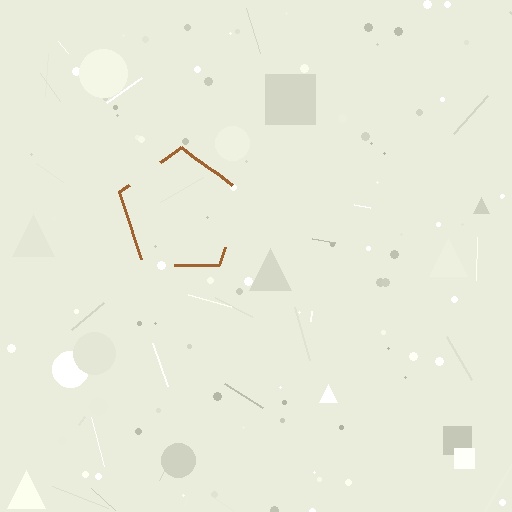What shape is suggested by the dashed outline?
The dashed outline suggests a pentagon.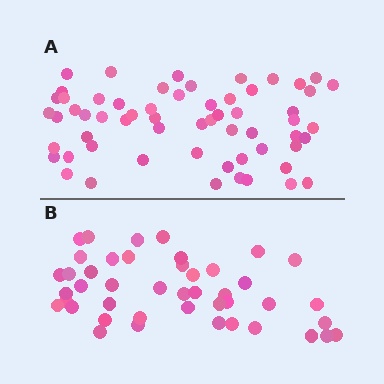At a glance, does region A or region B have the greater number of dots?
Region A (the top region) has more dots.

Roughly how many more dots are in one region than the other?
Region A has approximately 15 more dots than region B.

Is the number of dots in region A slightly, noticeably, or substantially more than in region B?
Region A has noticeably more, but not dramatically so. The ratio is roughly 1.4 to 1.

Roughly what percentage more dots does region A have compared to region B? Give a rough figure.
About 35% more.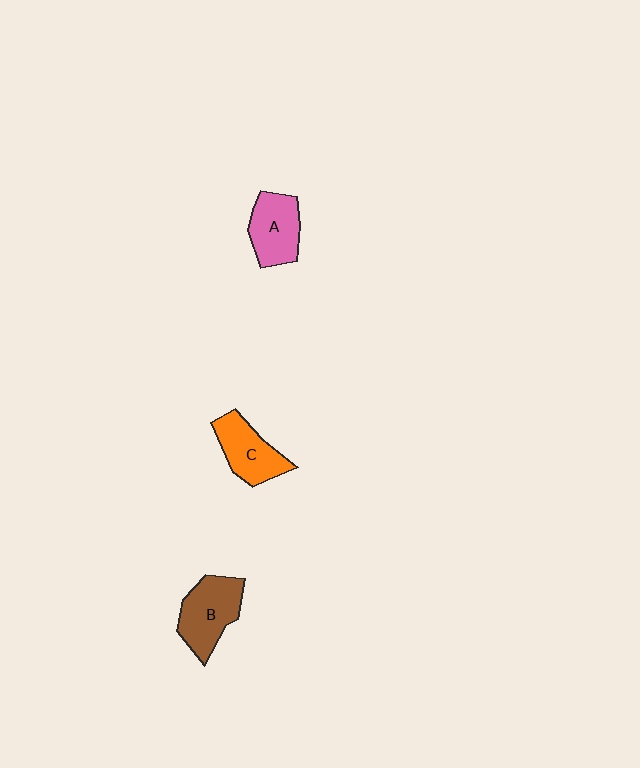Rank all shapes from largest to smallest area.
From largest to smallest: B (brown), A (pink), C (orange).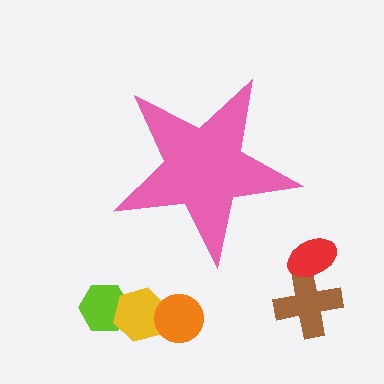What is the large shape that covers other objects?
A pink star.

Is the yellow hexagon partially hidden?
No, the yellow hexagon is fully visible.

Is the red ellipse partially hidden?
No, the red ellipse is fully visible.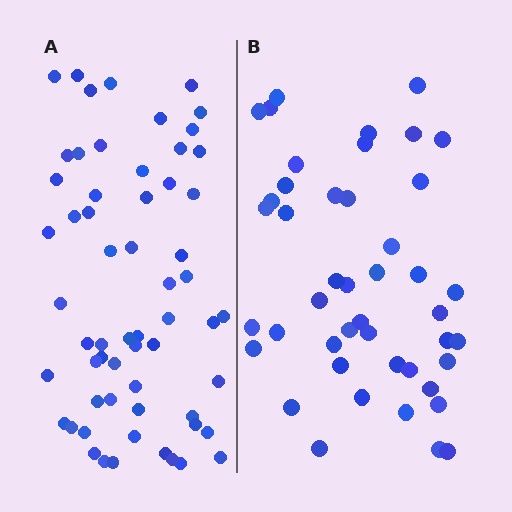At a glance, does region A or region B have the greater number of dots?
Region A (the left region) has more dots.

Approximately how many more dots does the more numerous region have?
Region A has approximately 15 more dots than region B.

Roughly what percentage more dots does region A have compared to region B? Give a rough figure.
About 35% more.